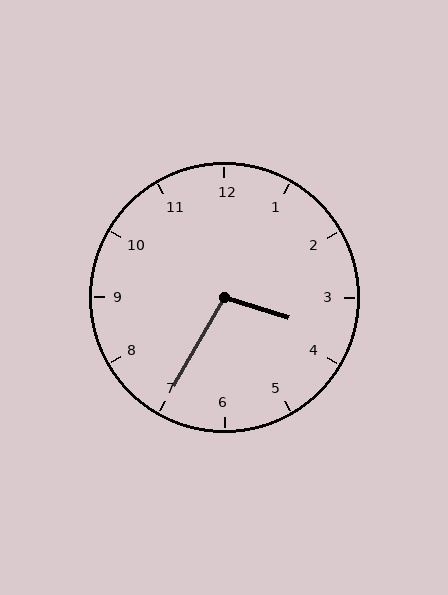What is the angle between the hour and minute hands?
Approximately 102 degrees.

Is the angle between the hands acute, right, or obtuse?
It is obtuse.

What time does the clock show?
3:35.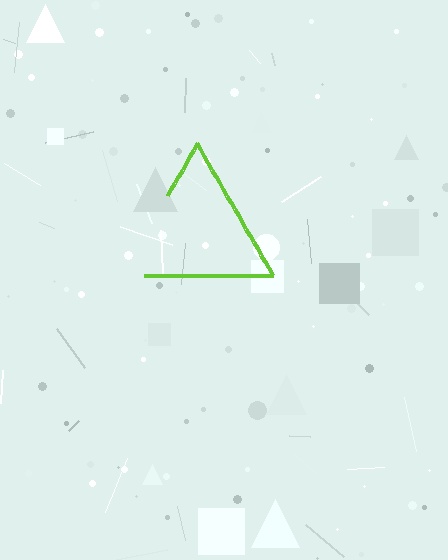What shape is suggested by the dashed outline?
The dashed outline suggests a triangle.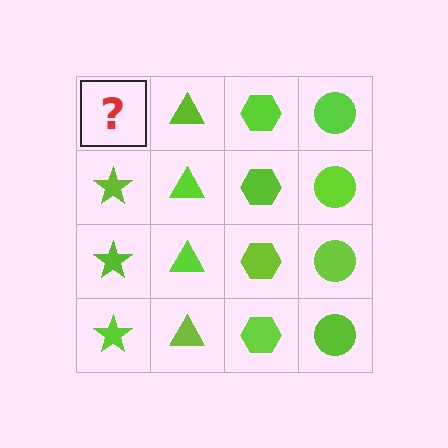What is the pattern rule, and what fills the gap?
The rule is that each column has a consistent shape. The gap should be filled with a lime star.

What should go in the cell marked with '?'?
The missing cell should contain a lime star.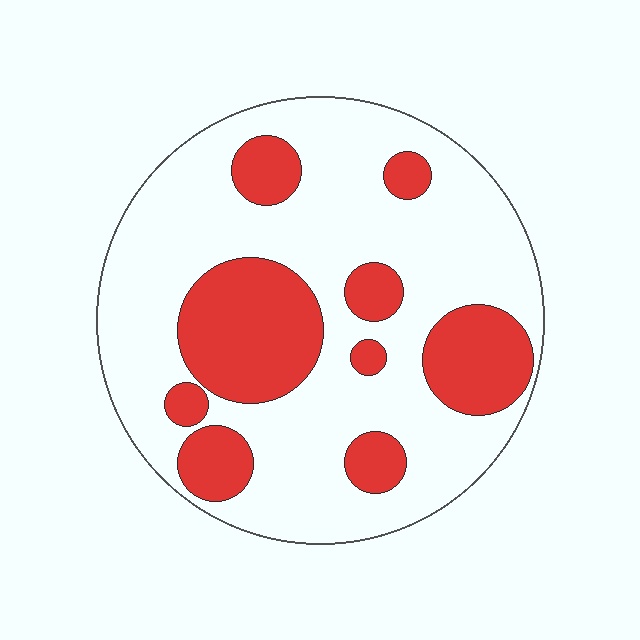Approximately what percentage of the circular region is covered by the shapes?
Approximately 30%.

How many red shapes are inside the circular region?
9.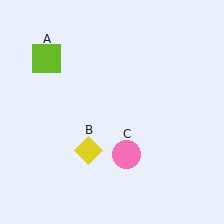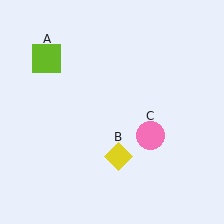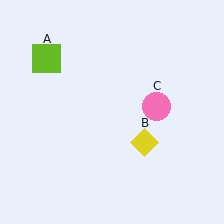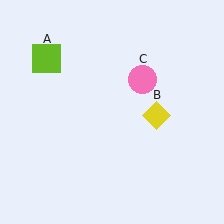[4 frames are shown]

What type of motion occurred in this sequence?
The yellow diamond (object B), pink circle (object C) rotated counterclockwise around the center of the scene.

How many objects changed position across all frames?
2 objects changed position: yellow diamond (object B), pink circle (object C).